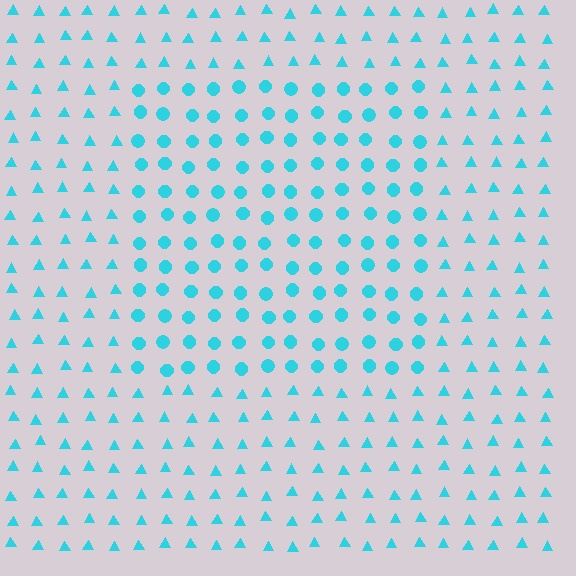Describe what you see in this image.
The image is filled with small cyan elements arranged in a uniform grid. A rectangle-shaped region contains circles, while the surrounding area contains triangles. The boundary is defined purely by the change in element shape.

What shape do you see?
I see a rectangle.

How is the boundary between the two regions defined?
The boundary is defined by a change in element shape: circles inside vs. triangles outside. All elements share the same color and spacing.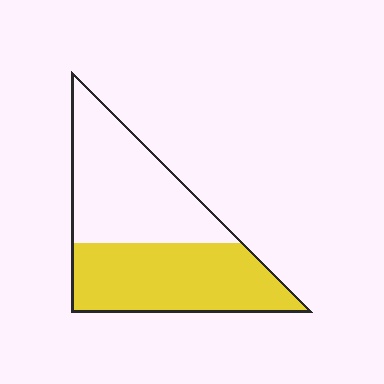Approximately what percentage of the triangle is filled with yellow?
Approximately 50%.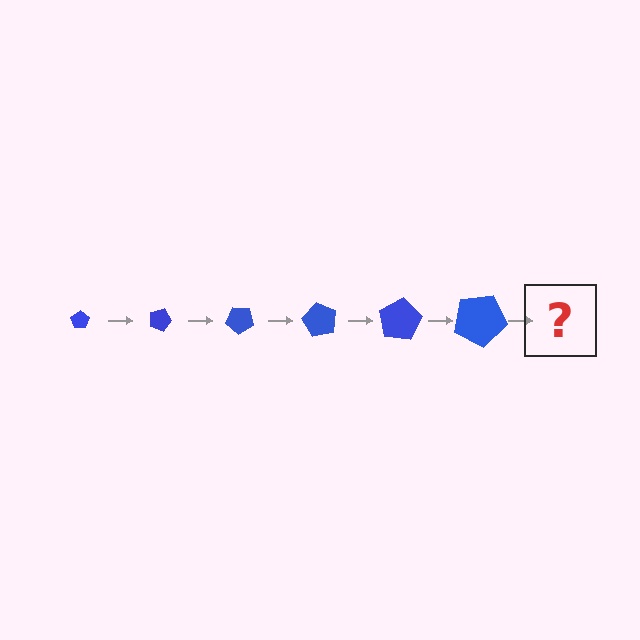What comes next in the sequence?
The next element should be a pentagon, larger than the previous one and rotated 120 degrees from the start.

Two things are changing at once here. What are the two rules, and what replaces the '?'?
The two rules are that the pentagon grows larger each step and it rotates 20 degrees each step. The '?' should be a pentagon, larger than the previous one and rotated 120 degrees from the start.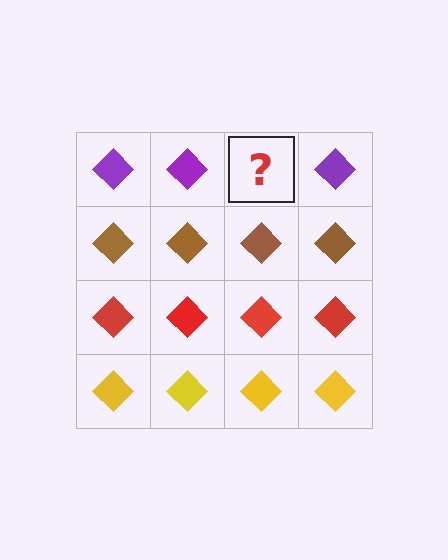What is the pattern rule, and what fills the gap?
The rule is that each row has a consistent color. The gap should be filled with a purple diamond.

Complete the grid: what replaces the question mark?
The question mark should be replaced with a purple diamond.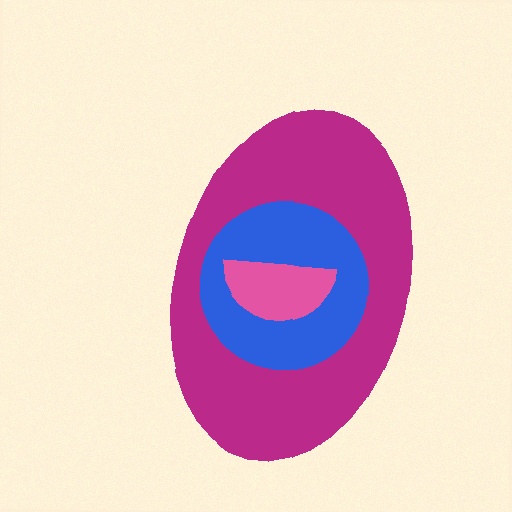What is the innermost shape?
The pink semicircle.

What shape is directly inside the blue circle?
The pink semicircle.